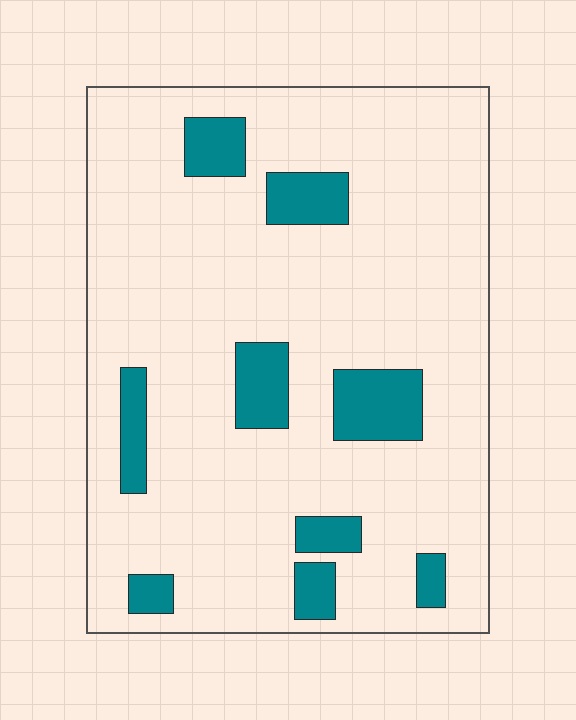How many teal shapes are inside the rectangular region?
9.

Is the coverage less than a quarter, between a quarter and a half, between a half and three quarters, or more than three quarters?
Less than a quarter.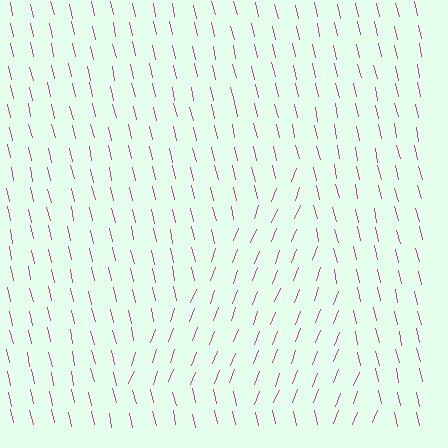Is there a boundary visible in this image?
Yes, there is a texture boundary formed by a change in line orientation.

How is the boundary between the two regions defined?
The boundary is defined purely by a change in line orientation (approximately 34 degrees difference). All lines are the same color and thickness.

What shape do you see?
I see a triangle.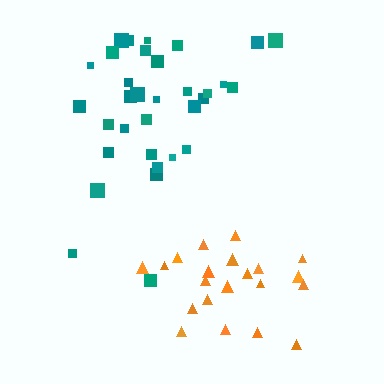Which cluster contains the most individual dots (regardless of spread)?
Teal (33).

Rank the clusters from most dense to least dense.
orange, teal.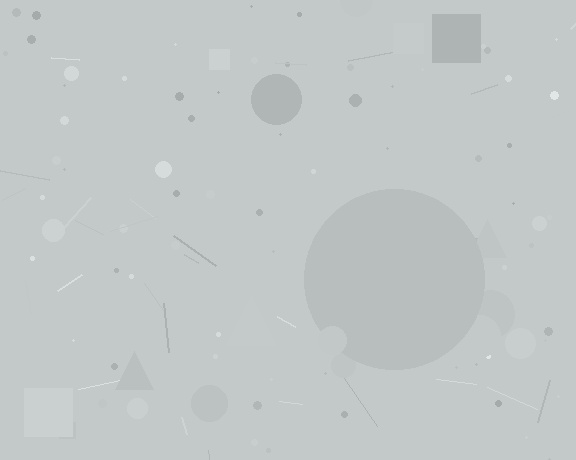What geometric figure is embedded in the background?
A circle is embedded in the background.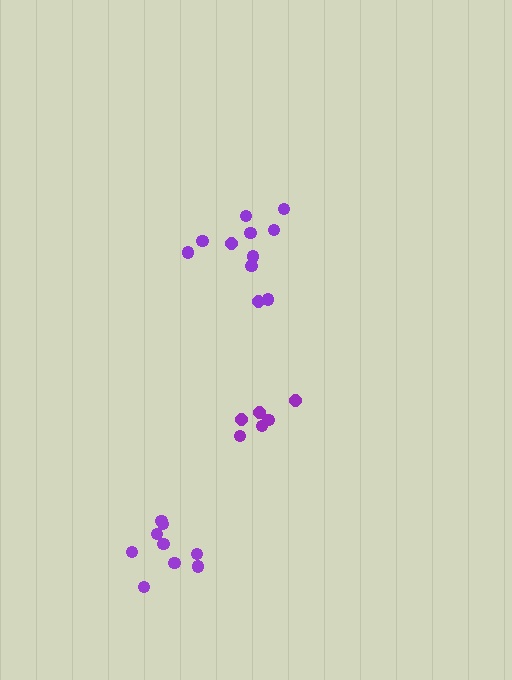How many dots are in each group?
Group 1: 9 dots, Group 2: 6 dots, Group 3: 11 dots (26 total).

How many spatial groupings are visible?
There are 3 spatial groupings.